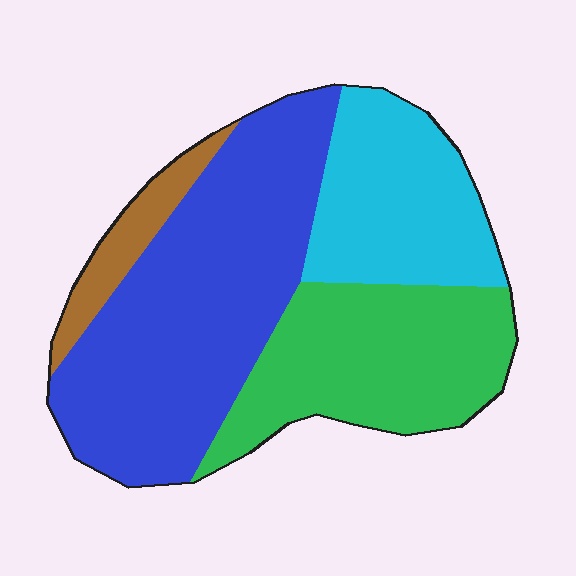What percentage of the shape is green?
Green takes up about one quarter (1/4) of the shape.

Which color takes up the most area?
Blue, at roughly 45%.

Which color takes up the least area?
Brown, at roughly 5%.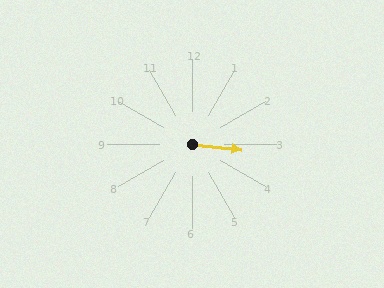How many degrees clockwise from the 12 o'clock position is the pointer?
Approximately 96 degrees.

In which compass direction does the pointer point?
East.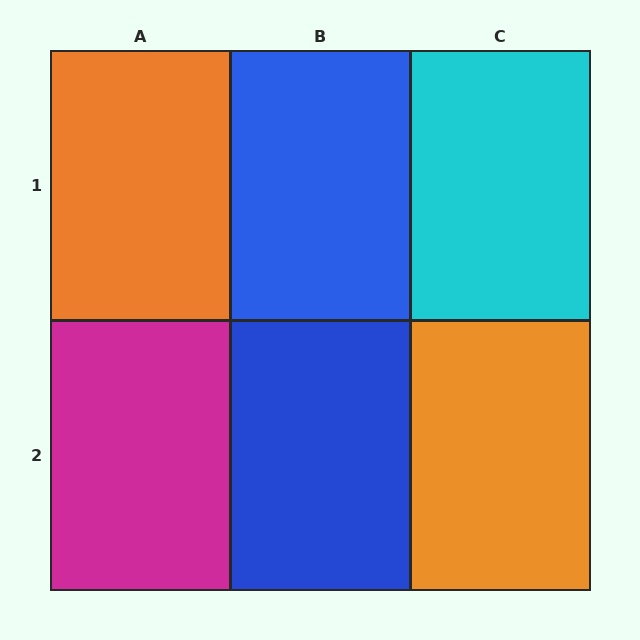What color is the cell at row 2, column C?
Orange.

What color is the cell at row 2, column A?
Magenta.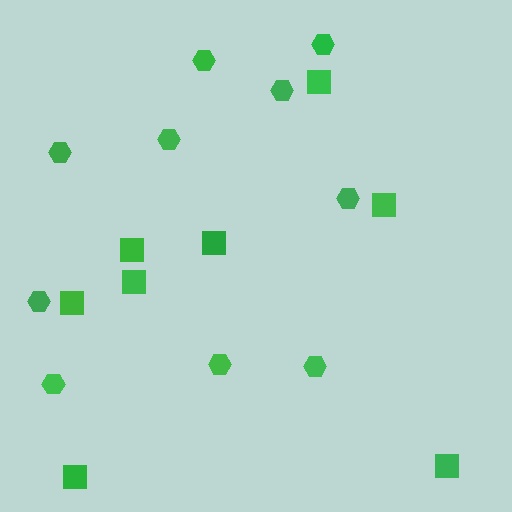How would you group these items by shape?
There are 2 groups: one group of squares (8) and one group of hexagons (10).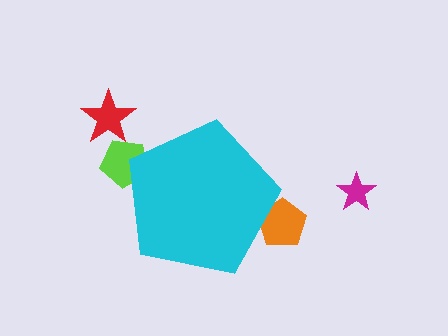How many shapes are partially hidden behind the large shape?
2 shapes are partially hidden.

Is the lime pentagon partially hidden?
Yes, the lime pentagon is partially hidden behind the cyan pentagon.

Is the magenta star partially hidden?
No, the magenta star is fully visible.